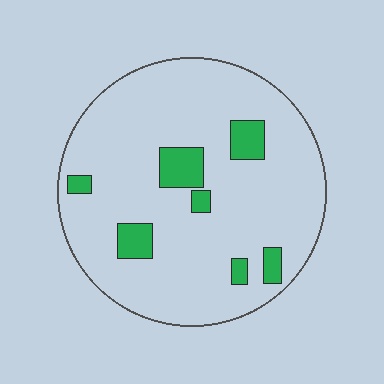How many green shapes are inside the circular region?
7.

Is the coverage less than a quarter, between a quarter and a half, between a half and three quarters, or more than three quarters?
Less than a quarter.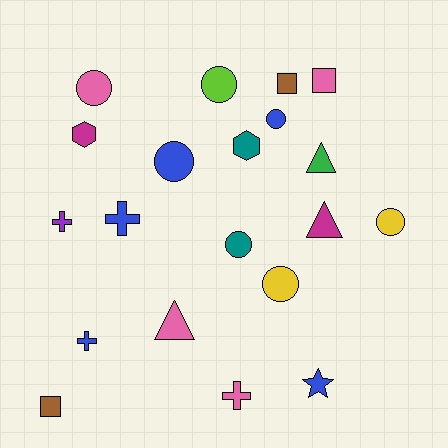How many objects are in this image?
There are 20 objects.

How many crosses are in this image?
There are 4 crosses.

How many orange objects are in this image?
There are no orange objects.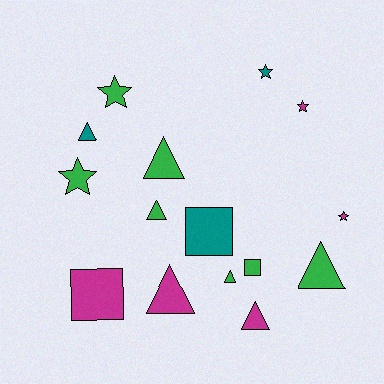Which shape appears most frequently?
Triangle, with 7 objects.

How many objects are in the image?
There are 15 objects.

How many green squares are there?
There is 1 green square.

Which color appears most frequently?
Green, with 7 objects.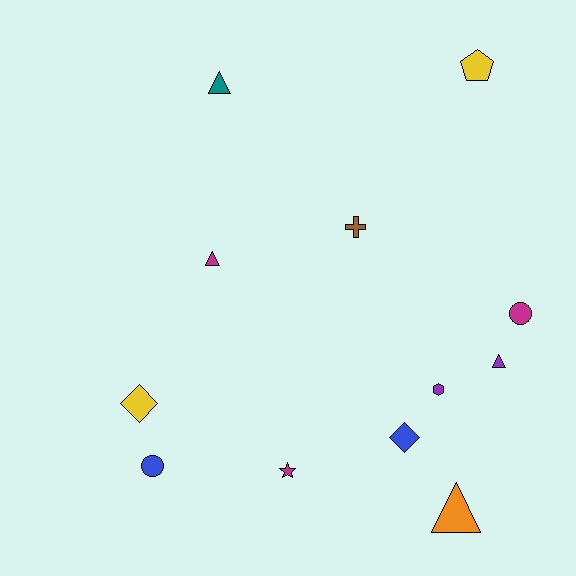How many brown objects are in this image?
There is 1 brown object.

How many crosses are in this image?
There is 1 cross.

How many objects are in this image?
There are 12 objects.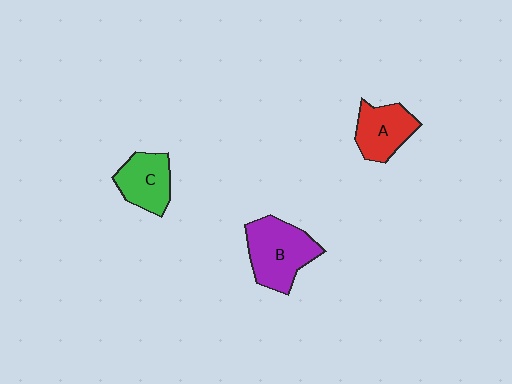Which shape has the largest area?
Shape B (purple).